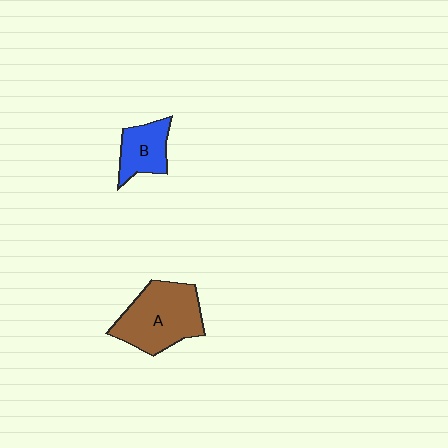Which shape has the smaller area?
Shape B (blue).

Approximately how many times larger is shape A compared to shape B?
Approximately 1.9 times.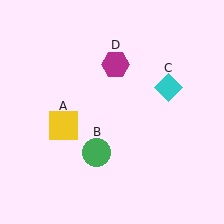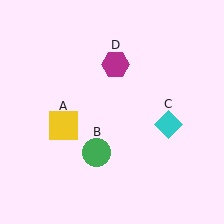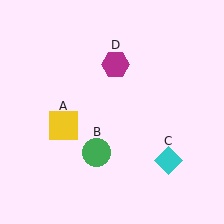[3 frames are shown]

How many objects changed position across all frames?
1 object changed position: cyan diamond (object C).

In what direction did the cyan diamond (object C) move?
The cyan diamond (object C) moved down.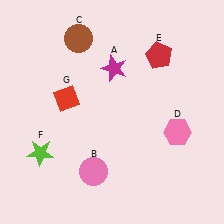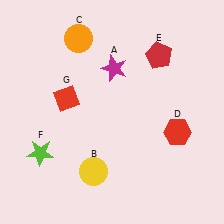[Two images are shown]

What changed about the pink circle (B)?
In Image 1, B is pink. In Image 2, it changed to yellow.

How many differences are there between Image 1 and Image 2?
There are 3 differences between the two images.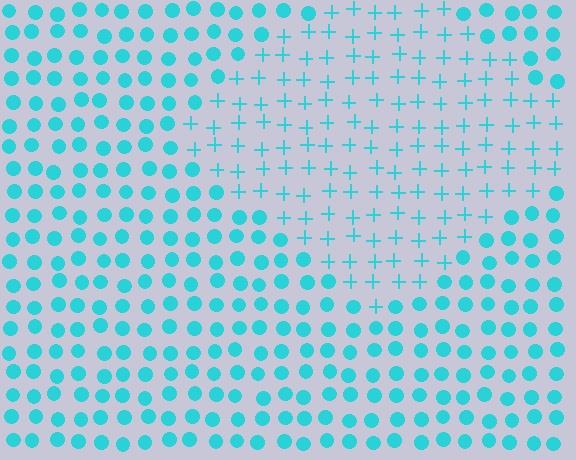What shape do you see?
I see a diamond.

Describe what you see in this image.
The image is filled with small cyan elements arranged in a uniform grid. A diamond-shaped region contains plus signs, while the surrounding area contains circles. The boundary is defined purely by the change in element shape.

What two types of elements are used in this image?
The image uses plus signs inside the diamond region and circles outside it.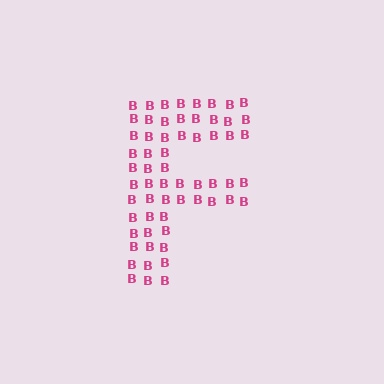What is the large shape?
The large shape is the letter F.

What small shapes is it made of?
It is made of small letter B's.